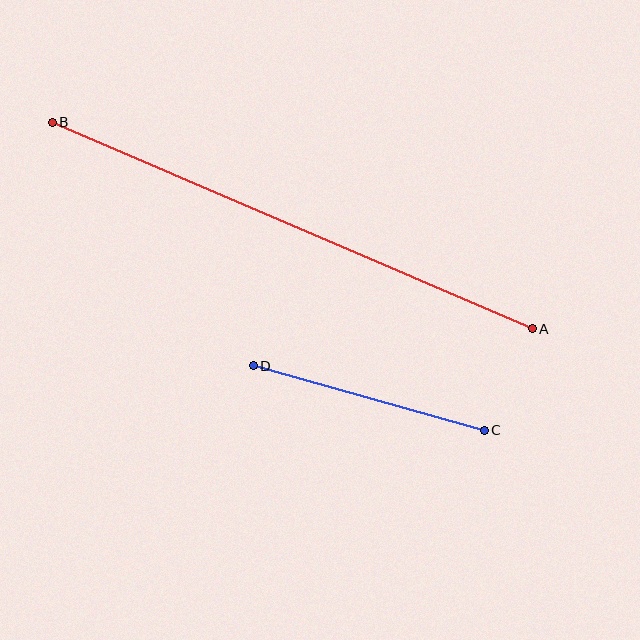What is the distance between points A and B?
The distance is approximately 523 pixels.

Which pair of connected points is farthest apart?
Points A and B are farthest apart.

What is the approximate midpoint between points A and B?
The midpoint is at approximately (292, 225) pixels.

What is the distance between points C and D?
The distance is approximately 240 pixels.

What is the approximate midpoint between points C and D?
The midpoint is at approximately (369, 398) pixels.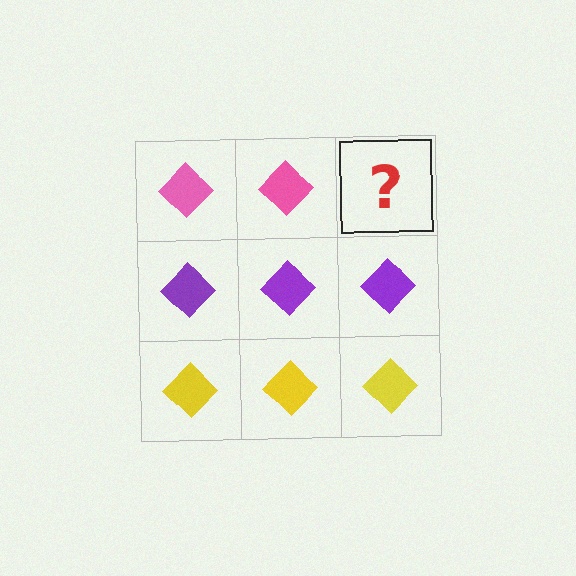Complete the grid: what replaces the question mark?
The question mark should be replaced with a pink diamond.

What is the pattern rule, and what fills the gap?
The rule is that each row has a consistent color. The gap should be filled with a pink diamond.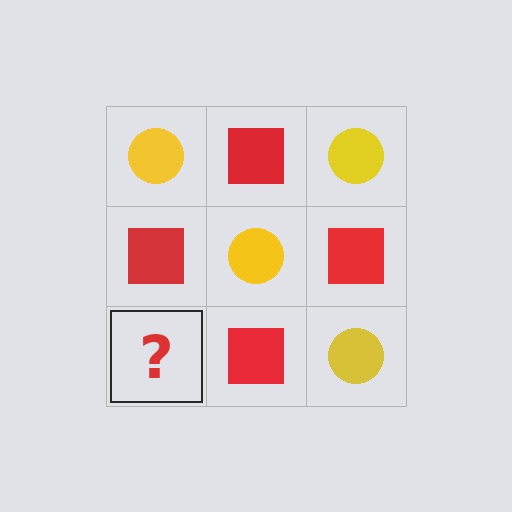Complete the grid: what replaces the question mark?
The question mark should be replaced with a yellow circle.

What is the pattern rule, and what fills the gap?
The rule is that it alternates yellow circle and red square in a checkerboard pattern. The gap should be filled with a yellow circle.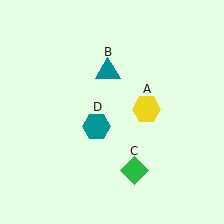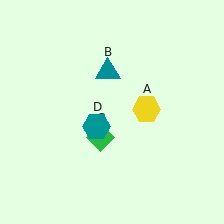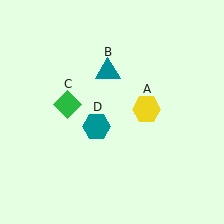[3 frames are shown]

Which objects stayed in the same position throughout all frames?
Yellow hexagon (object A) and teal triangle (object B) and teal hexagon (object D) remained stationary.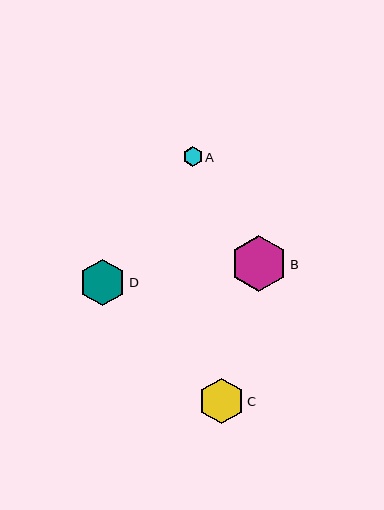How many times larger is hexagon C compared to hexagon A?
Hexagon C is approximately 2.4 times the size of hexagon A.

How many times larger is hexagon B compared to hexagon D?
Hexagon B is approximately 1.2 times the size of hexagon D.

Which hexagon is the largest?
Hexagon B is the largest with a size of approximately 56 pixels.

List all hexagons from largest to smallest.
From largest to smallest: B, D, C, A.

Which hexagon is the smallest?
Hexagon A is the smallest with a size of approximately 19 pixels.